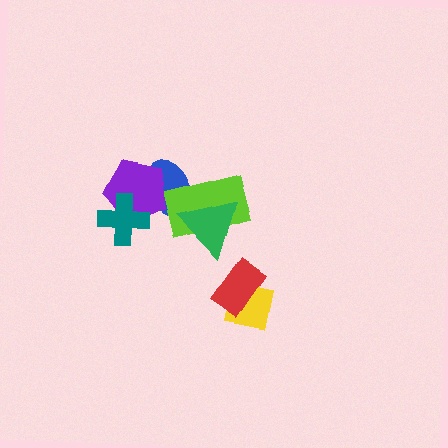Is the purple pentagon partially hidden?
Yes, it is partially covered by another shape.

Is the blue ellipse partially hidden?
Yes, it is partially covered by another shape.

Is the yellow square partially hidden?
Yes, it is partially covered by another shape.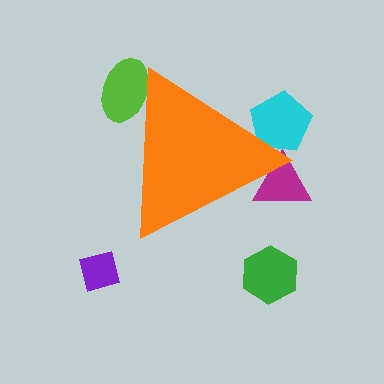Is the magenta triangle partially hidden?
Yes, the magenta triangle is partially hidden behind the orange triangle.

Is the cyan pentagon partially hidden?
Yes, the cyan pentagon is partially hidden behind the orange triangle.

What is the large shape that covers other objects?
An orange triangle.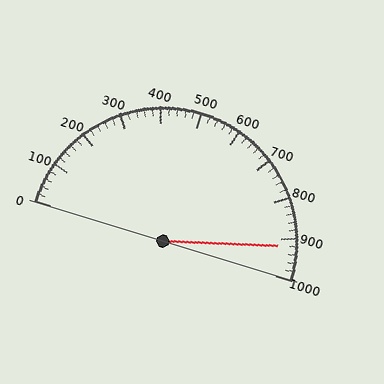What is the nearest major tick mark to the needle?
The nearest major tick mark is 900.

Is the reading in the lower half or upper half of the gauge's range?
The reading is in the upper half of the range (0 to 1000).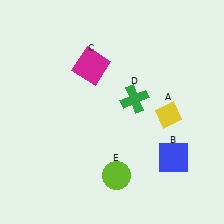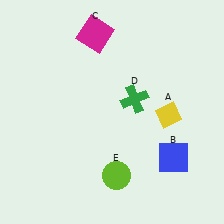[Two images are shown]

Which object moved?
The magenta square (C) moved up.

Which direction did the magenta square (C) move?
The magenta square (C) moved up.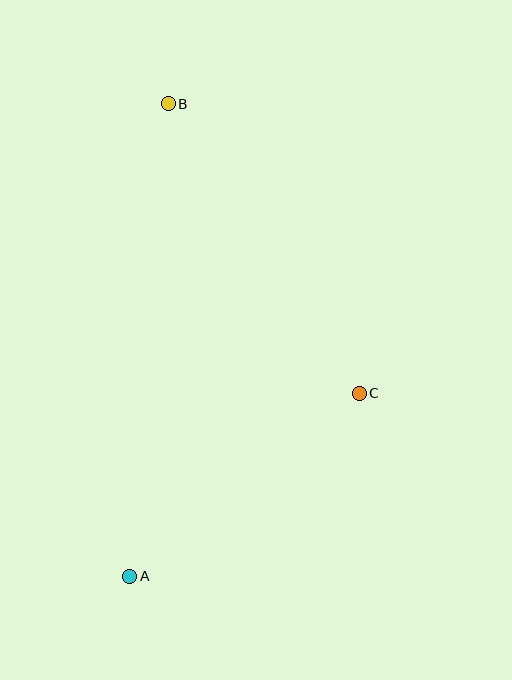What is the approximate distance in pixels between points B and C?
The distance between B and C is approximately 347 pixels.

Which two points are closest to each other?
Points A and C are closest to each other.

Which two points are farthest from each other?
Points A and B are farthest from each other.